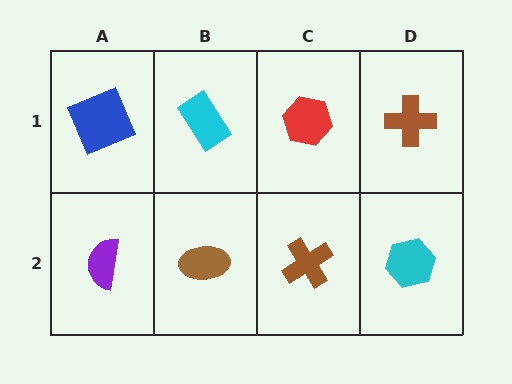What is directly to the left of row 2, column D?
A brown cross.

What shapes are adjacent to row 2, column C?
A red hexagon (row 1, column C), a brown ellipse (row 2, column B), a cyan hexagon (row 2, column D).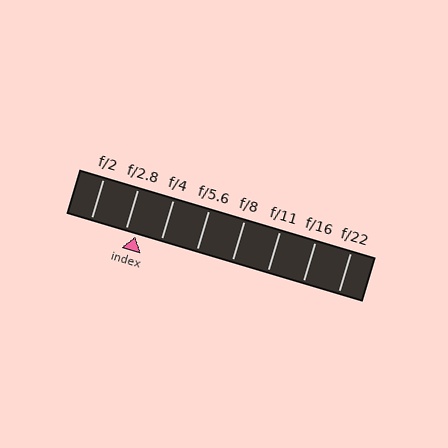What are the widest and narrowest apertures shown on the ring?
The widest aperture shown is f/2 and the narrowest is f/22.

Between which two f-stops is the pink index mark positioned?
The index mark is between f/2.8 and f/4.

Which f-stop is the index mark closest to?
The index mark is closest to f/2.8.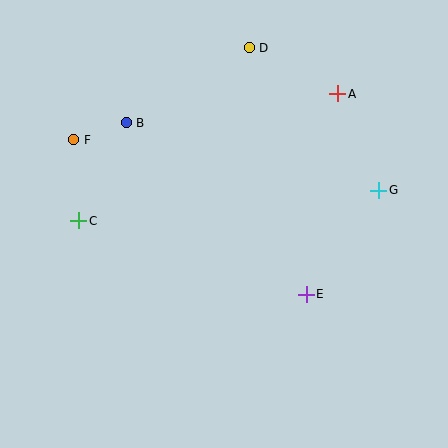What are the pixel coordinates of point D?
Point D is at (249, 48).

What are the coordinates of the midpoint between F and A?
The midpoint between F and A is at (206, 117).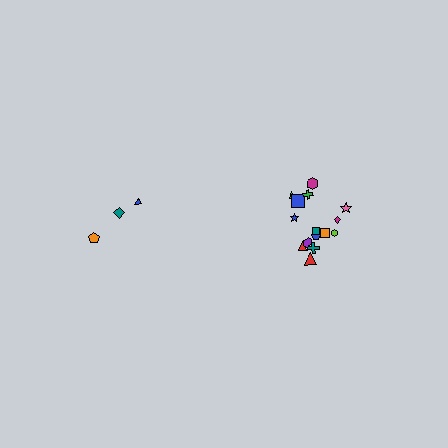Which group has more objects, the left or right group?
The right group.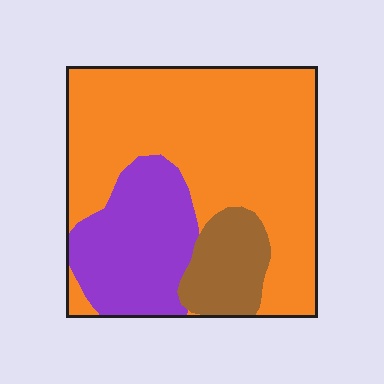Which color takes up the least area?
Brown, at roughly 10%.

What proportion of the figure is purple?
Purple covers around 25% of the figure.